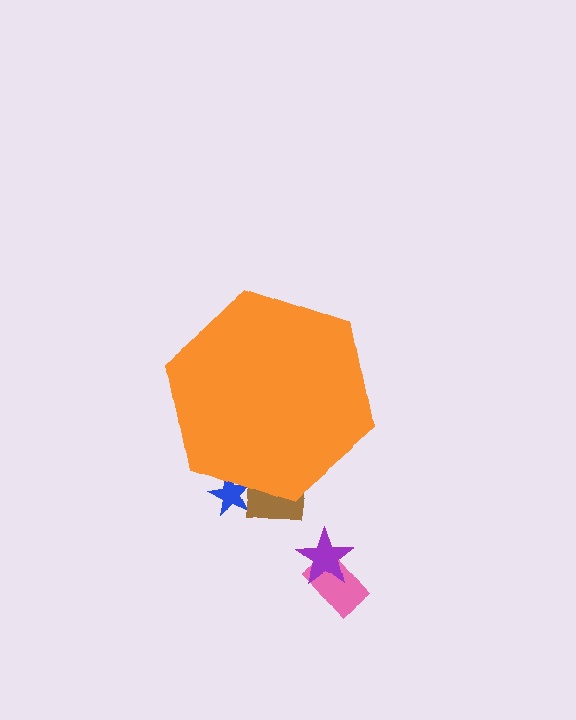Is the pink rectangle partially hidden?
No, the pink rectangle is fully visible.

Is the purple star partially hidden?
No, the purple star is fully visible.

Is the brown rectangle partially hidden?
Yes, the brown rectangle is partially hidden behind the orange hexagon.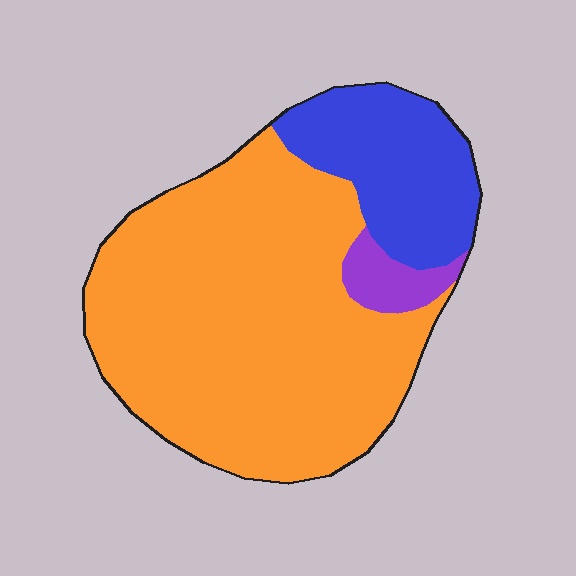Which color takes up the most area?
Orange, at roughly 75%.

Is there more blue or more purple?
Blue.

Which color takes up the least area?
Purple, at roughly 5%.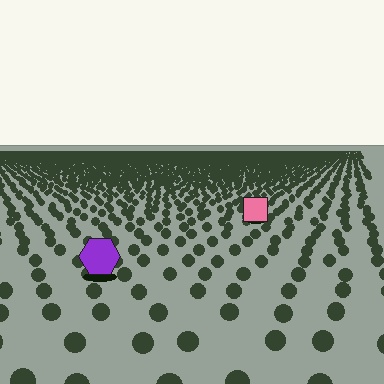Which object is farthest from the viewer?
The pink square is farthest from the viewer. It appears smaller and the ground texture around it is denser.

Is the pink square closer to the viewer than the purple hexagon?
No. The purple hexagon is closer — you can tell from the texture gradient: the ground texture is coarser near it.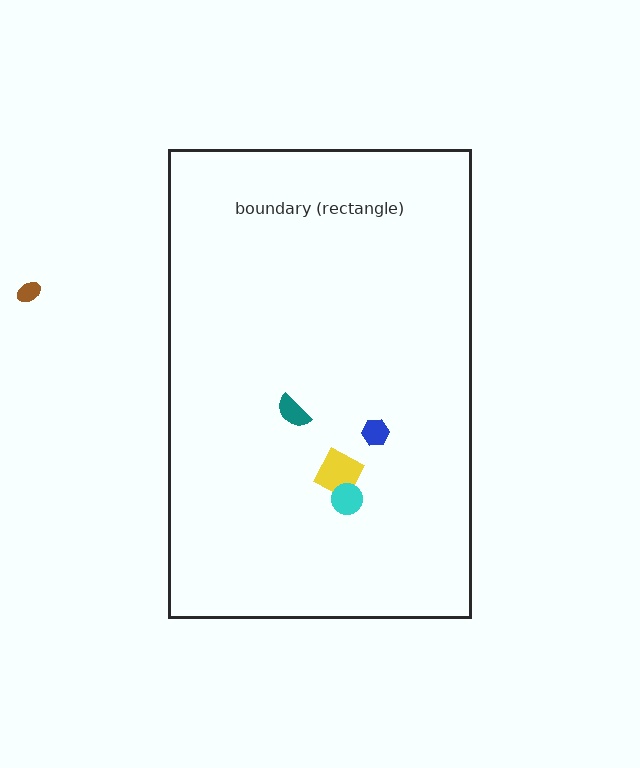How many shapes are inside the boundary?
4 inside, 1 outside.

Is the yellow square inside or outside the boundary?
Inside.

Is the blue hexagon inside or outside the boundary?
Inside.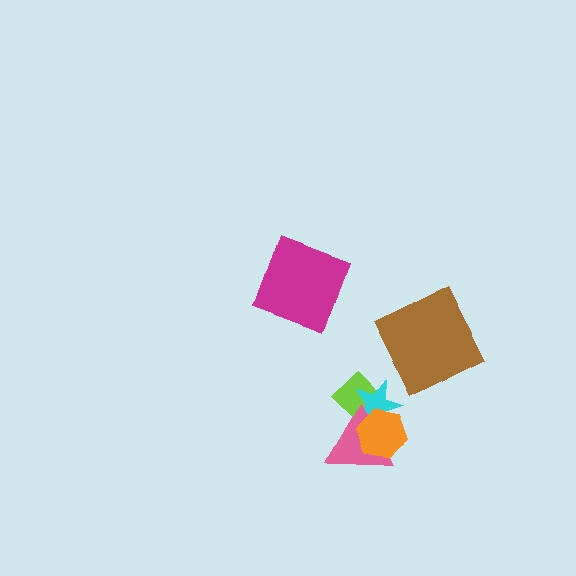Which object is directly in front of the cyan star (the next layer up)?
The pink triangle is directly in front of the cyan star.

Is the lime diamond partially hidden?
Yes, it is partially covered by another shape.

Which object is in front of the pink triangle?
The orange hexagon is in front of the pink triangle.